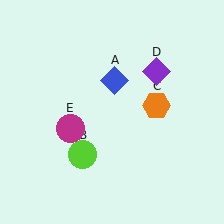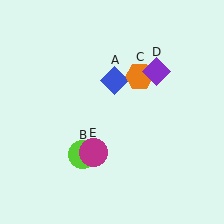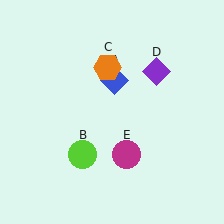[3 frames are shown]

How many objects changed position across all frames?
2 objects changed position: orange hexagon (object C), magenta circle (object E).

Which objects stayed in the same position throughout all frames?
Blue diamond (object A) and lime circle (object B) and purple diamond (object D) remained stationary.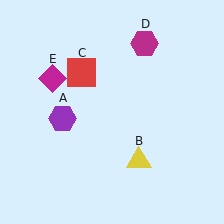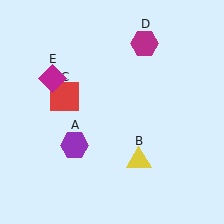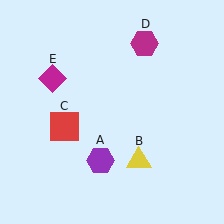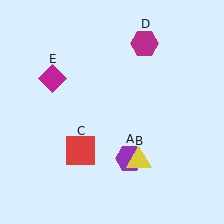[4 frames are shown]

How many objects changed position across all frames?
2 objects changed position: purple hexagon (object A), red square (object C).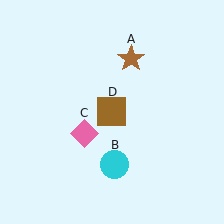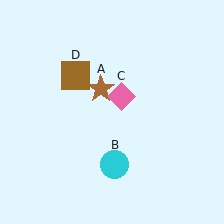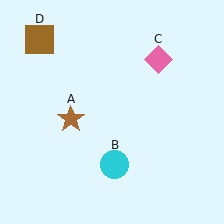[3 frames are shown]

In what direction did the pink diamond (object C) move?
The pink diamond (object C) moved up and to the right.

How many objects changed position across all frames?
3 objects changed position: brown star (object A), pink diamond (object C), brown square (object D).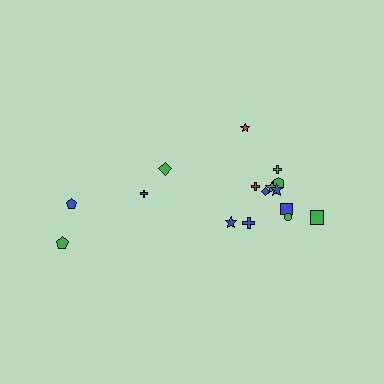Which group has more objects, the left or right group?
The right group.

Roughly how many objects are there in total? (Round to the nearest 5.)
Roughly 15 objects in total.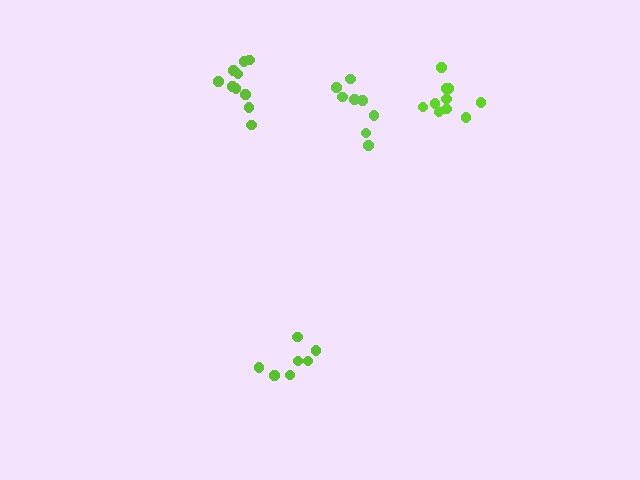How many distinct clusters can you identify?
There are 4 distinct clusters.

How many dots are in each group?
Group 1: 7 dots, Group 2: 10 dots, Group 3: 8 dots, Group 4: 10 dots (35 total).